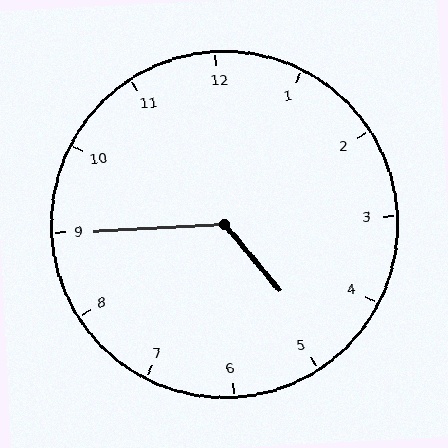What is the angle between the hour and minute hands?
Approximately 128 degrees.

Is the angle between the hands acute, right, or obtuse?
It is obtuse.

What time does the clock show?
4:45.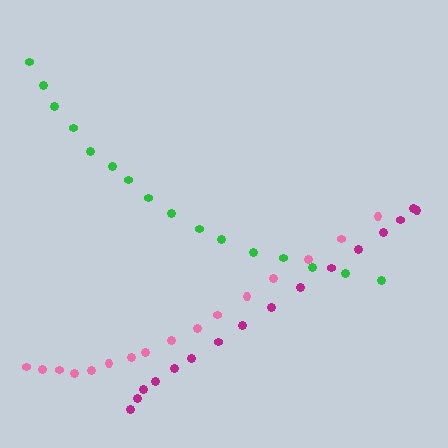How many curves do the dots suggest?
There are 3 distinct paths.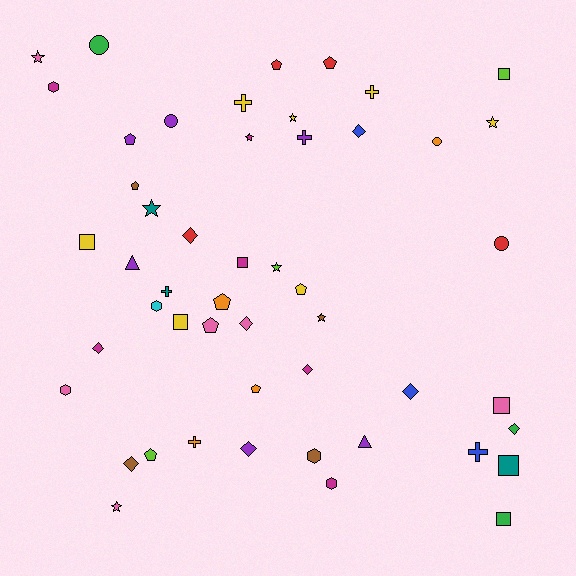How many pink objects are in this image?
There are 6 pink objects.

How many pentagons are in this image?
There are 9 pentagons.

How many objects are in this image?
There are 50 objects.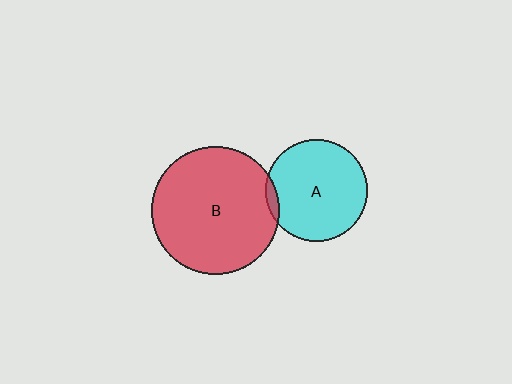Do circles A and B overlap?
Yes.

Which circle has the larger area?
Circle B (red).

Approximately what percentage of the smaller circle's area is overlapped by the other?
Approximately 5%.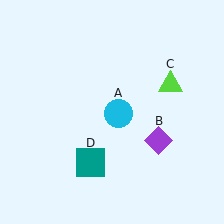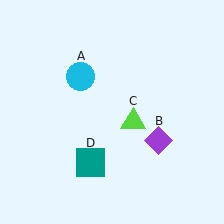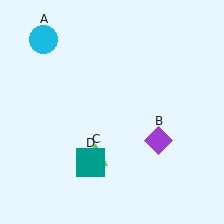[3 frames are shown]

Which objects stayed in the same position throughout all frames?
Purple diamond (object B) and teal square (object D) remained stationary.